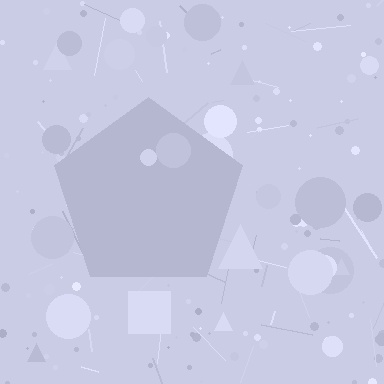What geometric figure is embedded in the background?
A pentagon is embedded in the background.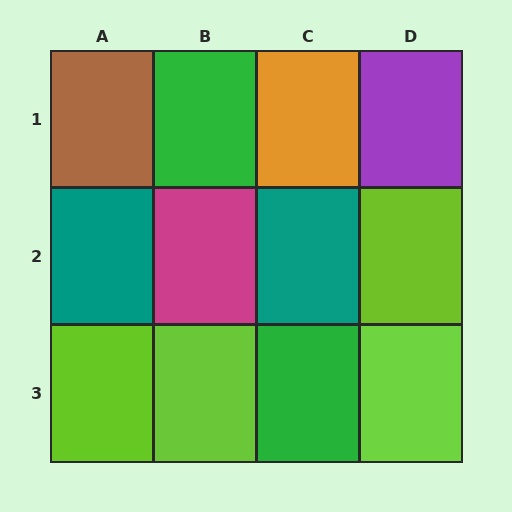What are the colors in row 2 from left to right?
Teal, magenta, teal, lime.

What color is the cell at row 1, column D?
Purple.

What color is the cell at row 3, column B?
Lime.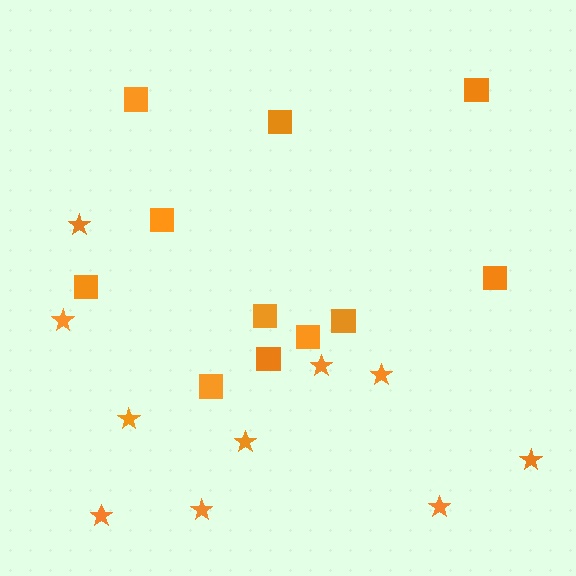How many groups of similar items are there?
There are 2 groups: one group of squares (11) and one group of stars (10).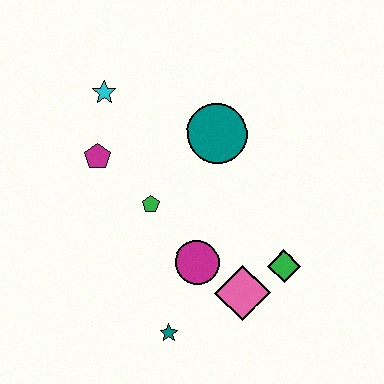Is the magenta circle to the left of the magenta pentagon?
No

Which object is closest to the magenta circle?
The pink diamond is closest to the magenta circle.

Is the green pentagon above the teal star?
Yes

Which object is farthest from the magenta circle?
The cyan star is farthest from the magenta circle.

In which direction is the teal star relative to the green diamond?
The teal star is to the left of the green diamond.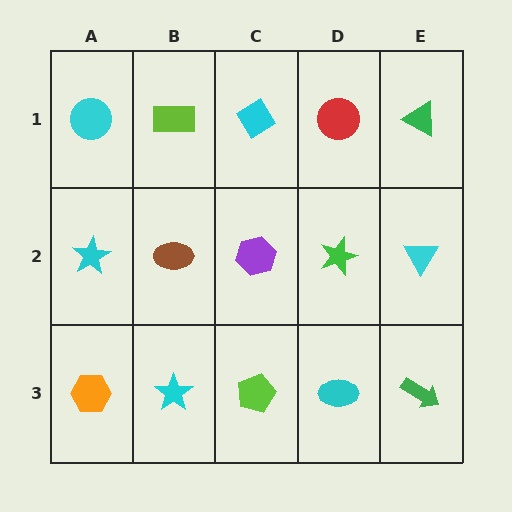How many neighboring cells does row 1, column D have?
3.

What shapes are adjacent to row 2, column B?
A lime rectangle (row 1, column B), a cyan star (row 3, column B), a cyan star (row 2, column A), a purple hexagon (row 2, column C).